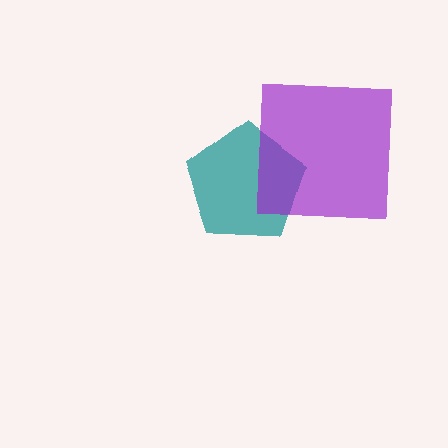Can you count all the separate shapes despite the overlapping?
Yes, there are 2 separate shapes.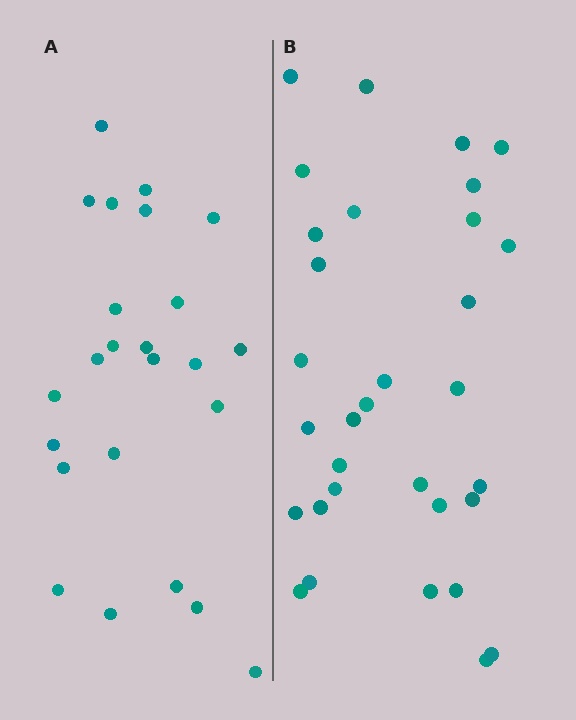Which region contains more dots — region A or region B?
Region B (the right region) has more dots.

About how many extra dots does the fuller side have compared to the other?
Region B has roughly 8 or so more dots than region A.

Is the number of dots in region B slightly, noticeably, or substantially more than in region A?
Region B has noticeably more, but not dramatically so. The ratio is roughly 1.3 to 1.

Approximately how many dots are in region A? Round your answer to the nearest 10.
About 20 dots. (The exact count is 24, which rounds to 20.)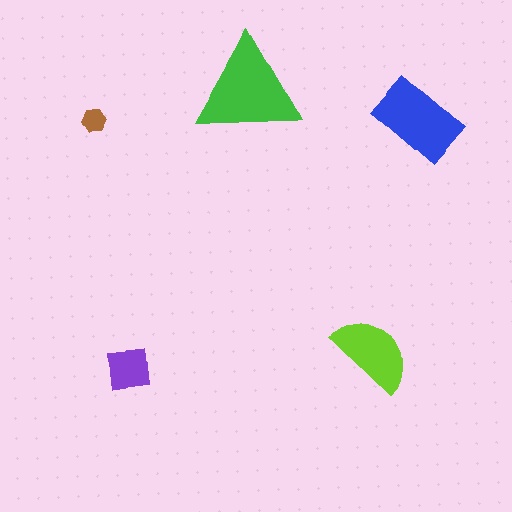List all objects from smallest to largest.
The brown hexagon, the purple square, the lime semicircle, the blue rectangle, the green triangle.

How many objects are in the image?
There are 5 objects in the image.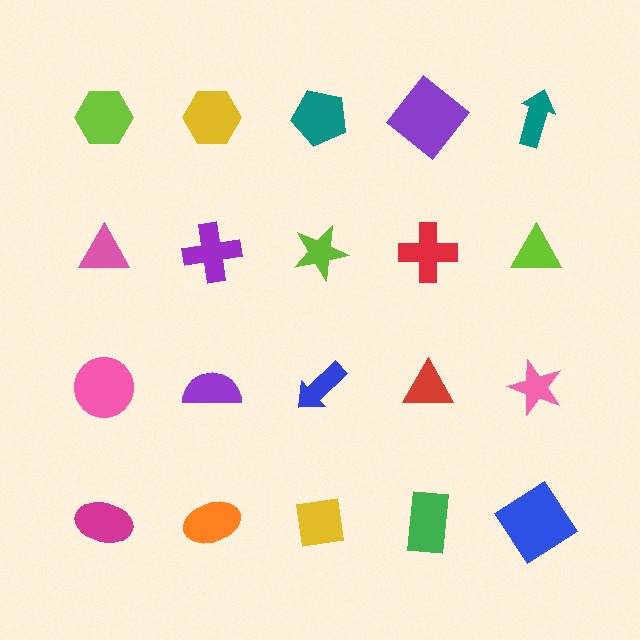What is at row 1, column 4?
A purple diamond.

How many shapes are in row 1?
5 shapes.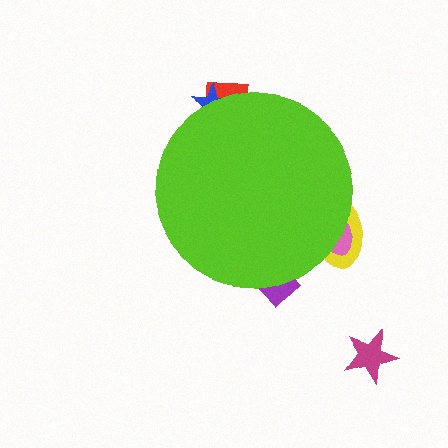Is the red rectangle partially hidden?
Yes, the red rectangle is partially hidden behind the lime circle.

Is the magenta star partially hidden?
No, the magenta star is fully visible.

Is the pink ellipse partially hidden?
Yes, the pink ellipse is partially hidden behind the lime circle.